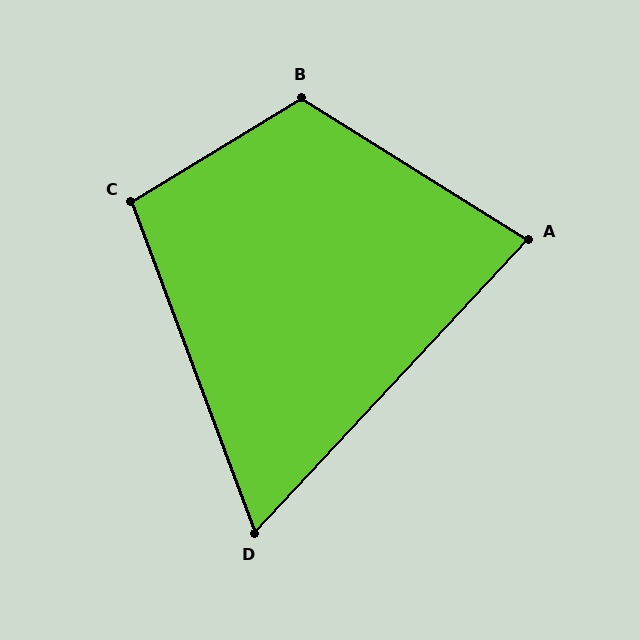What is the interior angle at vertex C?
Approximately 101 degrees (obtuse).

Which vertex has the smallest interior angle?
D, at approximately 64 degrees.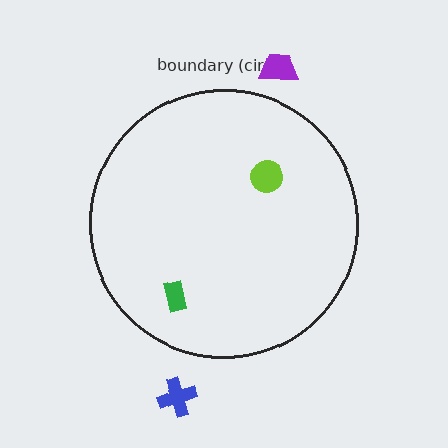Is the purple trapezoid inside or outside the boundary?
Outside.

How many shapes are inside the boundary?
2 inside, 2 outside.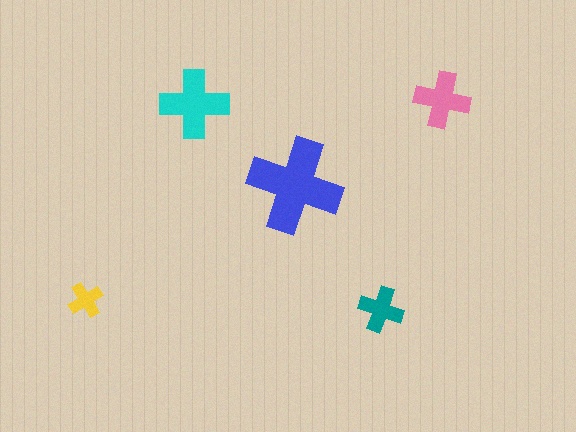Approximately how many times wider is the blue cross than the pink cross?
About 1.5 times wider.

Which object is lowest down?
The teal cross is bottommost.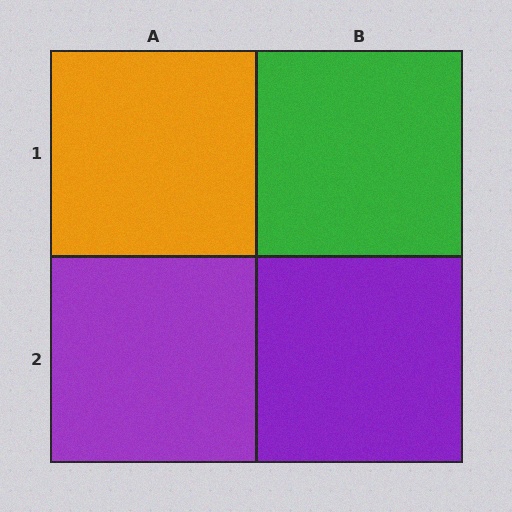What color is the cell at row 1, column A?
Orange.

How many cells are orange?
1 cell is orange.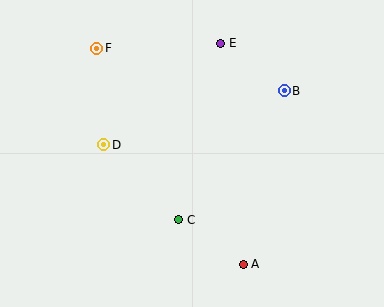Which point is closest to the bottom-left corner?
Point D is closest to the bottom-left corner.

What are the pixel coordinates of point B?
Point B is at (284, 91).